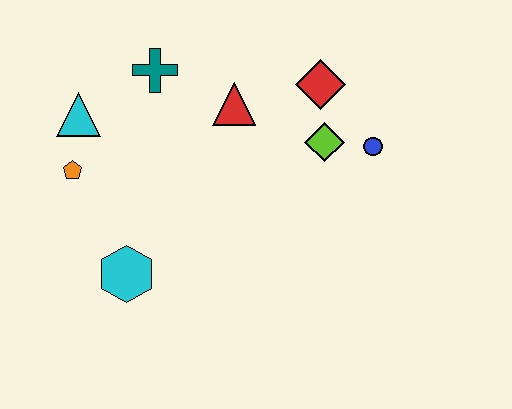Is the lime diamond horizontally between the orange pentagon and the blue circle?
Yes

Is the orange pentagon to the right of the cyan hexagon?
No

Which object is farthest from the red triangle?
The cyan hexagon is farthest from the red triangle.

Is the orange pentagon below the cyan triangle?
Yes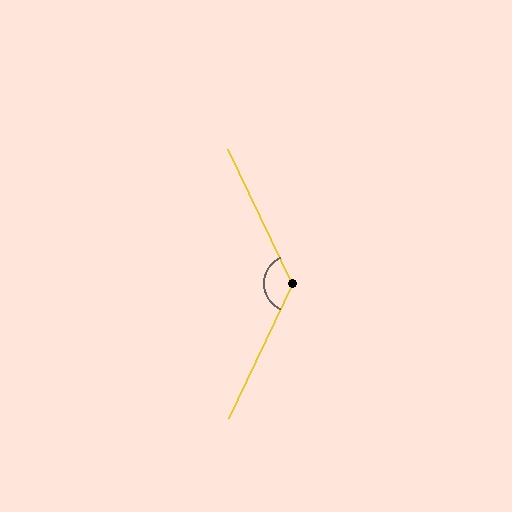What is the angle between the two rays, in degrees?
Approximately 129 degrees.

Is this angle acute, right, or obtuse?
It is obtuse.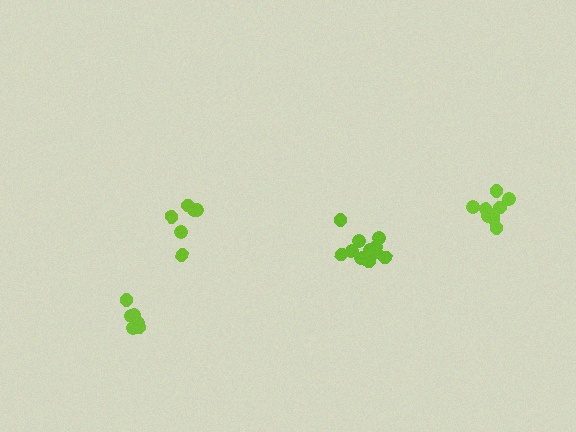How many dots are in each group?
Group 1: 6 dots, Group 2: 9 dots, Group 3: 12 dots, Group 4: 6 dots (33 total).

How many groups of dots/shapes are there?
There are 4 groups.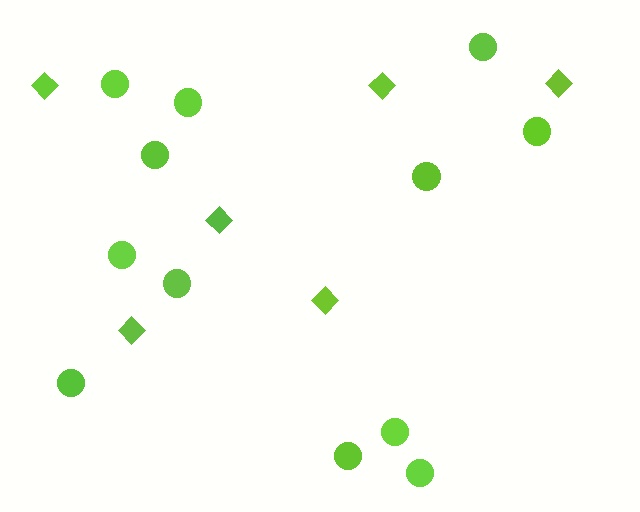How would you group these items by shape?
There are 2 groups: one group of circles (12) and one group of diamonds (6).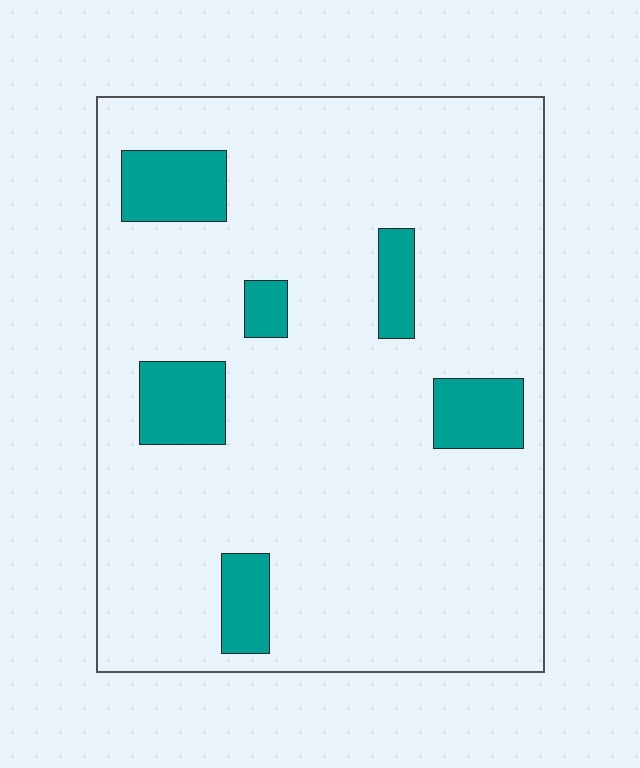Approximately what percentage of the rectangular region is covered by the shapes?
Approximately 15%.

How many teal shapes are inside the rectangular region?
6.